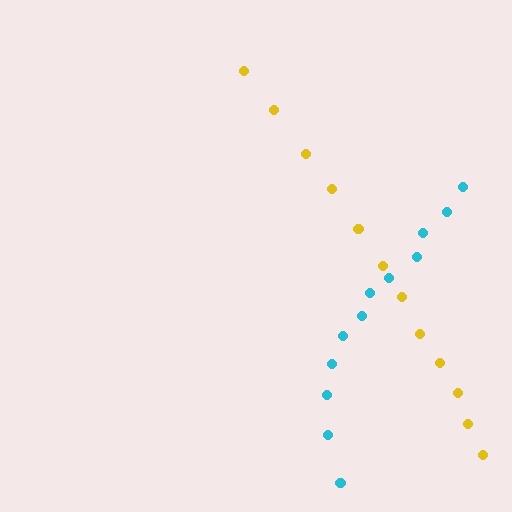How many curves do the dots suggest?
There are 2 distinct paths.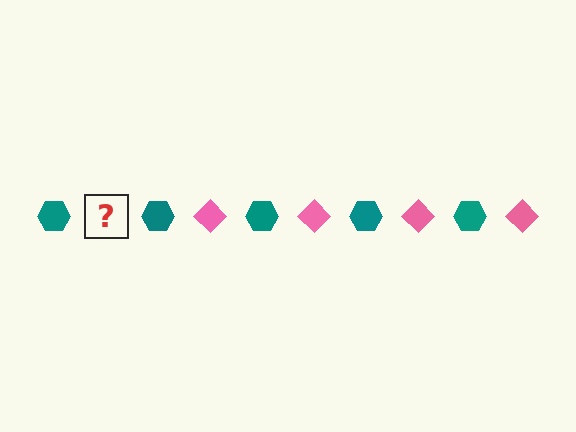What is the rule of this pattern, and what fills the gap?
The rule is that the pattern alternates between teal hexagon and pink diamond. The gap should be filled with a pink diamond.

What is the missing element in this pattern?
The missing element is a pink diamond.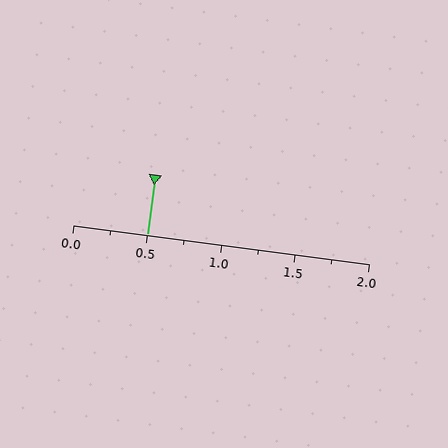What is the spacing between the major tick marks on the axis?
The major ticks are spaced 0.5 apart.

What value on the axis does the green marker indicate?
The marker indicates approximately 0.5.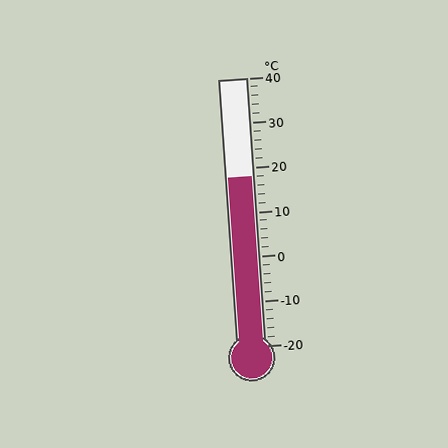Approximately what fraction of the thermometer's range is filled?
The thermometer is filled to approximately 65% of its range.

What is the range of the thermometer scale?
The thermometer scale ranges from -20°C to 40°C.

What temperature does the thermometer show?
The thermometer shows approximately 18°C.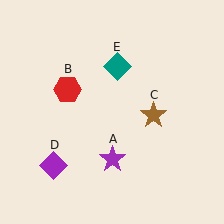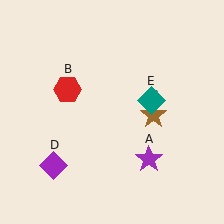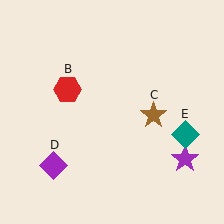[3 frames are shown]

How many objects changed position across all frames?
2 objects changed position: purple star (object A), teal diamond (object E).